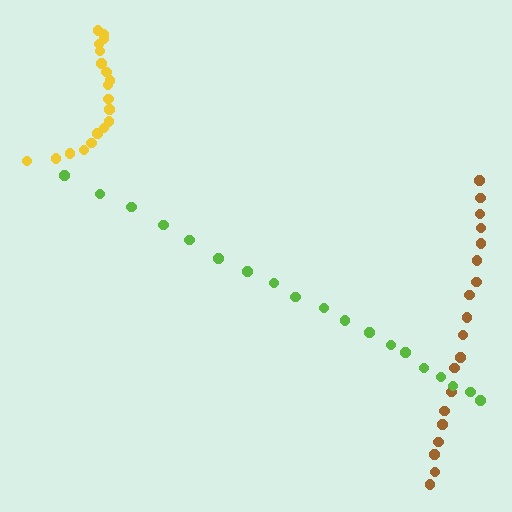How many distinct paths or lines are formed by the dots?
There are 3 distinct paths.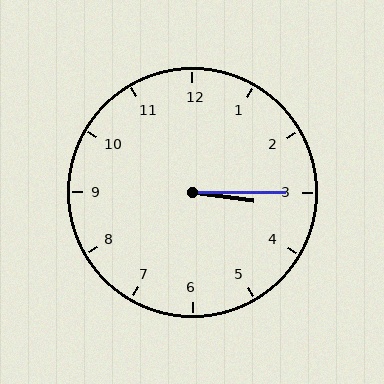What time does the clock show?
3:15.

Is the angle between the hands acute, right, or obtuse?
It is acute.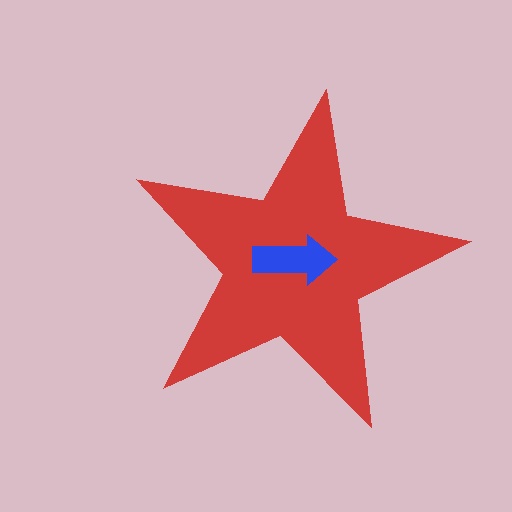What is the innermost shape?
The blue arrow.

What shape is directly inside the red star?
The blue arrow.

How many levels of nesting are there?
2.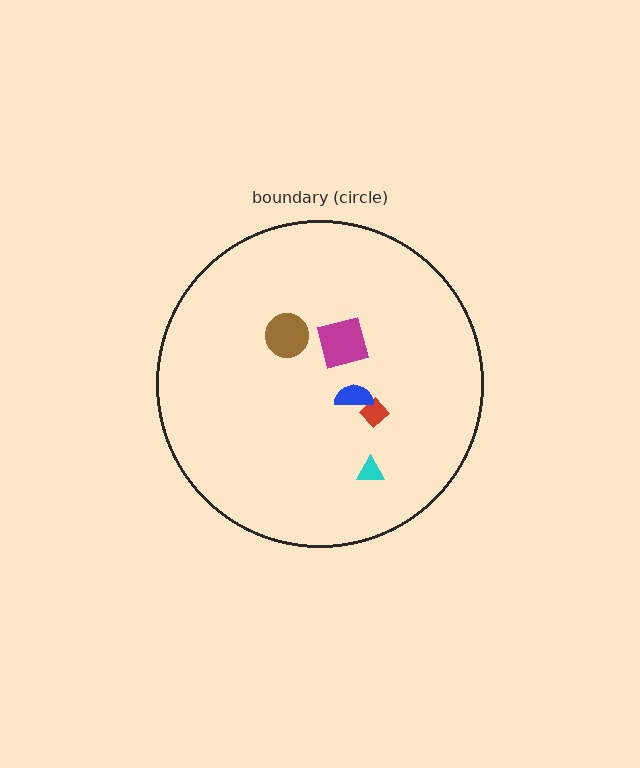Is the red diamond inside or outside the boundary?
Inside.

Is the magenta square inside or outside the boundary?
Inside.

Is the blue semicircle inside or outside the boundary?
Inside.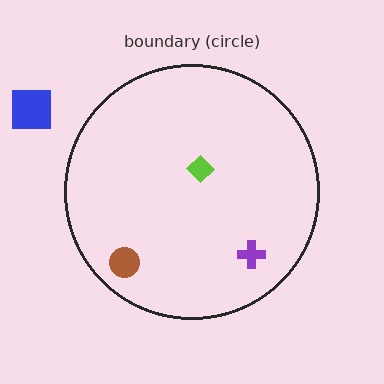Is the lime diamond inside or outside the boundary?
Inside.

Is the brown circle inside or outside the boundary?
Inside.